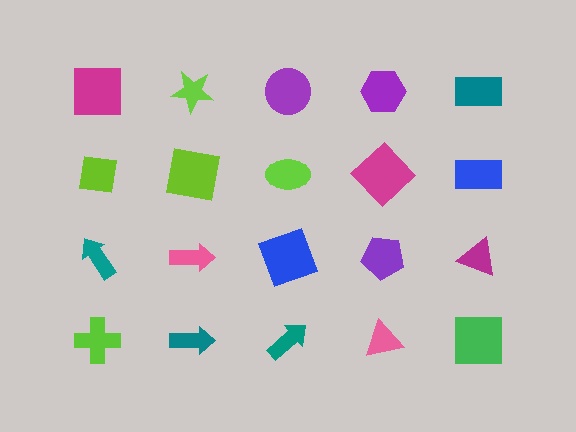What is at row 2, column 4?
A magenta diamond.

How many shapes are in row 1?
5 shapes.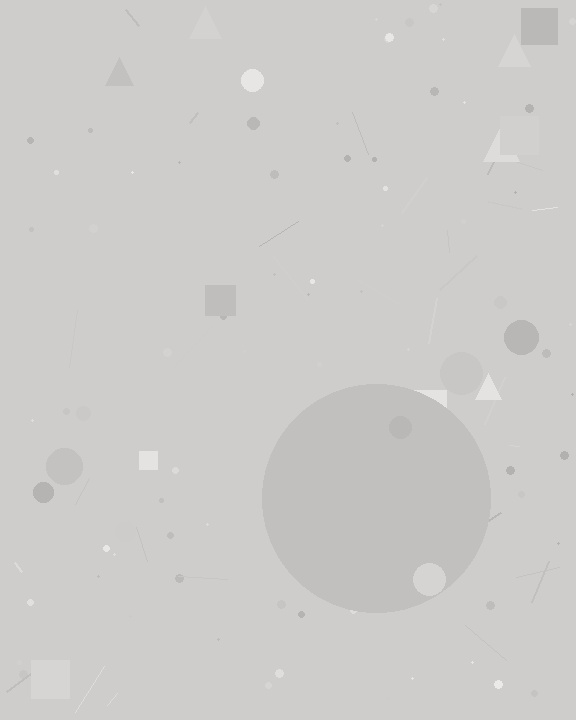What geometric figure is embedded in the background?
A circle is embedded in the background.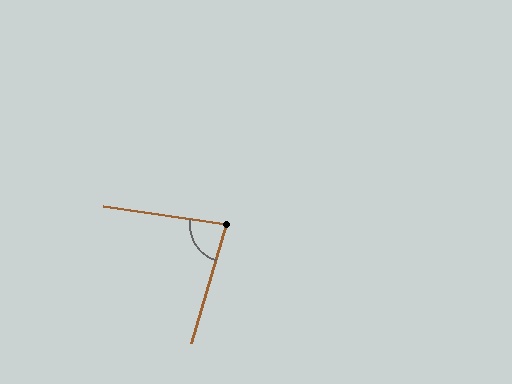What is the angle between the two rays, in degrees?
Approximately 82 degrees.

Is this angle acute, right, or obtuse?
It is acute.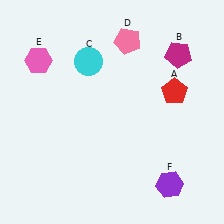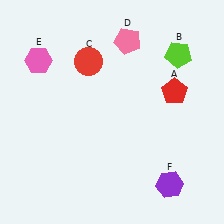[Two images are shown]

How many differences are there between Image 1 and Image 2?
There are 2 differences between the two images.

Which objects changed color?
B changed from magenta to lime. C changed from cyan to red.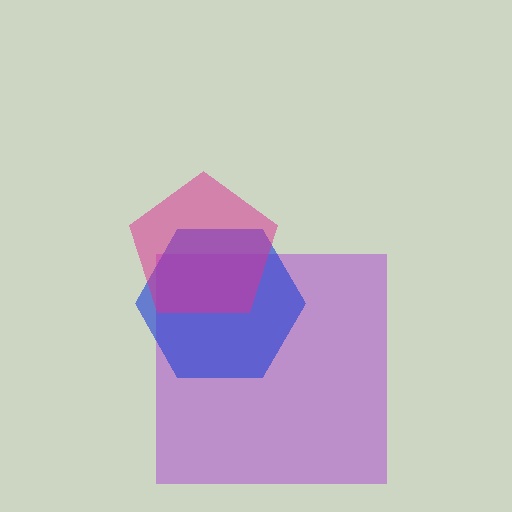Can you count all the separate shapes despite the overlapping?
Yes, there are 3 separate shapes.